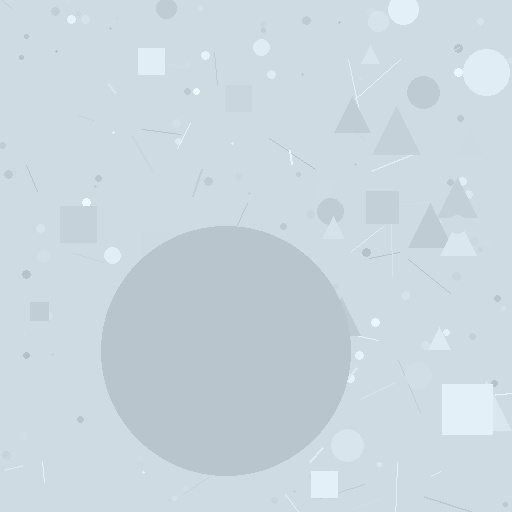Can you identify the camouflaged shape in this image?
The camouflaged shape is a circle.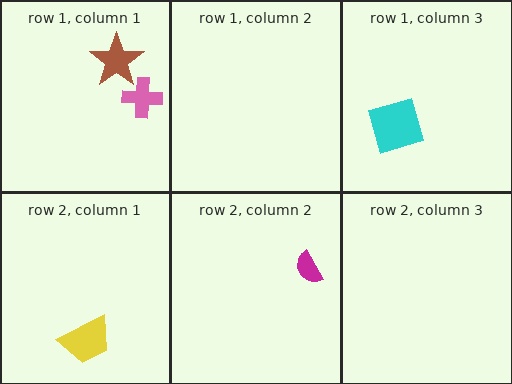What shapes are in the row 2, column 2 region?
The magenta semicircle.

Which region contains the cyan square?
The row 1, column 3 region.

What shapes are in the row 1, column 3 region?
The cyan square.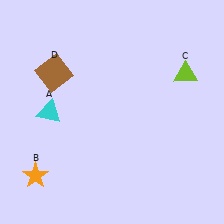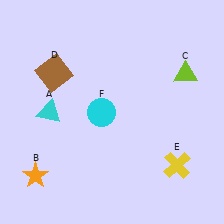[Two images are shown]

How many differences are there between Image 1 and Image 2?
There are 2 differences between the two images.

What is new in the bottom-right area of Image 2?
A yellow cross (E) was added in the bottom-right area of Image 2.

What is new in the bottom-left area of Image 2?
A cyan circle (F) was added in the bottom-left area of Image 2.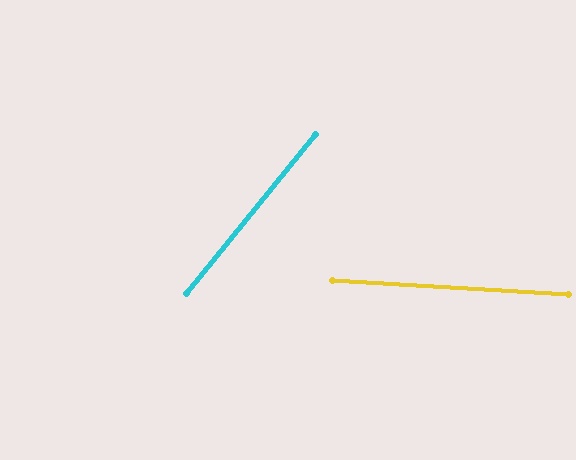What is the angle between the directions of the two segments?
Approximately 54 degrees.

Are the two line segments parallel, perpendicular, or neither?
Neither parallel nor perpendicular — they differ by about 54°.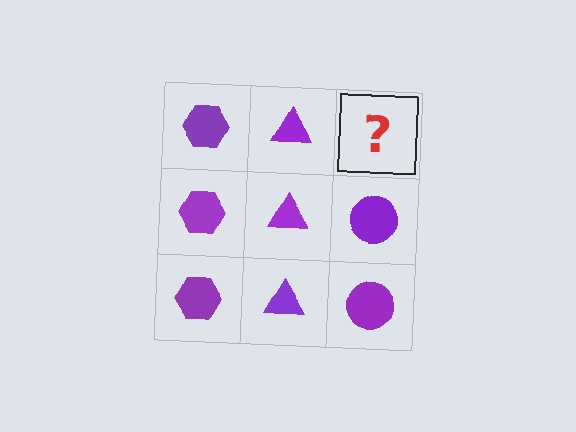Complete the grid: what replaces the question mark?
The question mark should be replaced with a purple circle.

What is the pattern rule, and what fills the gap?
The rule is that each column has a consistent shape. The gap should be filled with a purple circle.